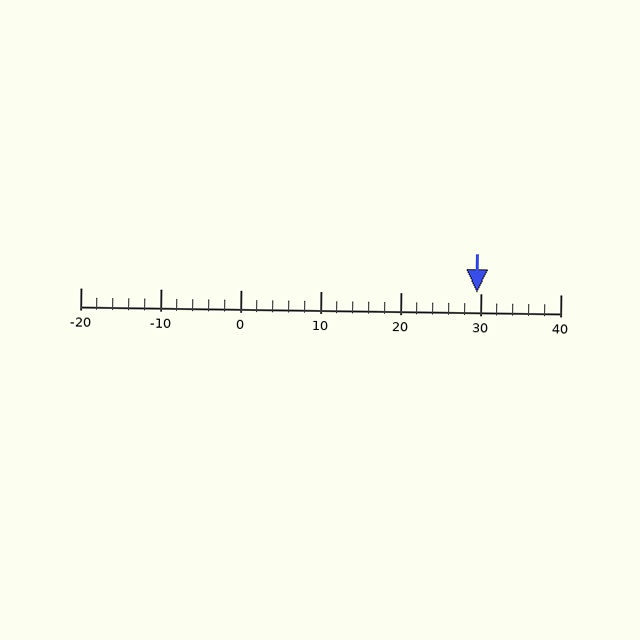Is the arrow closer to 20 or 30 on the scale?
The arrow is closer to 30.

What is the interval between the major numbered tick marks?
The major tick marks are spaced 10 units apart.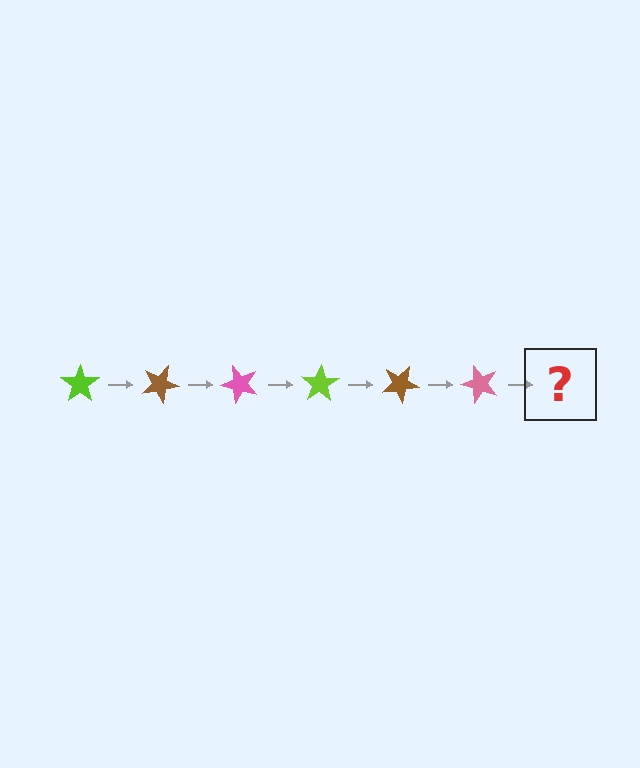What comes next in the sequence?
The next element should be a lime star, rotated 150 degrees from the start.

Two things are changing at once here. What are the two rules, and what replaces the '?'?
The two rules are that it rotates 25 degrees each step and the color cycles through lime, brown, and pink. The '?' should be a lime star, rotated 150 degrees from the start.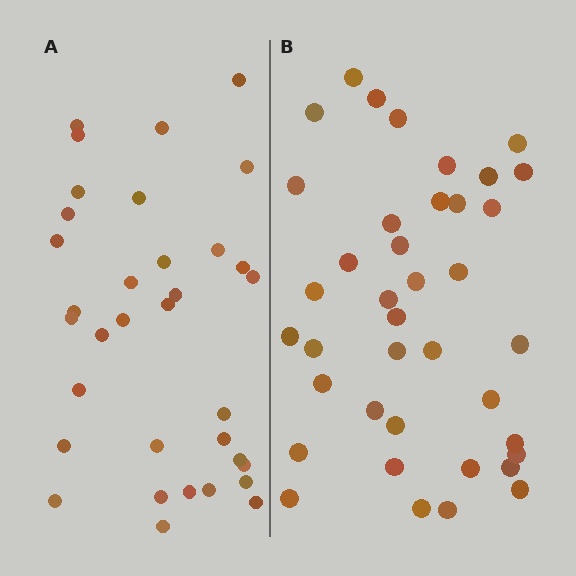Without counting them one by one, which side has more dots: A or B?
Region B (the right region) has more dots.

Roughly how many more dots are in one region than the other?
Region B has about 5 more dots than region A.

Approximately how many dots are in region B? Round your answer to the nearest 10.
About 40 dots. (The exact count is 39, which rounds to 40.)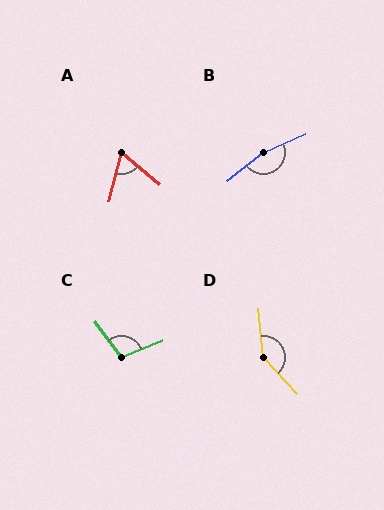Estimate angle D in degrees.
Approximately 141 degrees.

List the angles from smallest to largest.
A (64°), C (104°), D (141°), B (166°).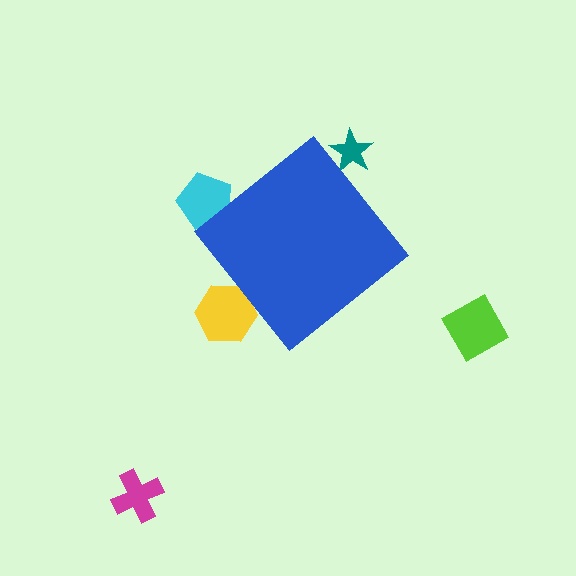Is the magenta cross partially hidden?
No, the magenta cross is fully visible.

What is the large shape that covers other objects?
A blue diamond.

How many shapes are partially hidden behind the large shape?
3 shapes are partially hidden.